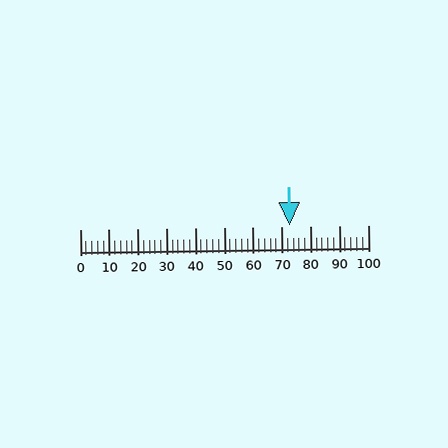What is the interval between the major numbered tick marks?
The major tick marks are spaced 10 units apart.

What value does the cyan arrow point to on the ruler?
The cyan arrow points to approximately 73.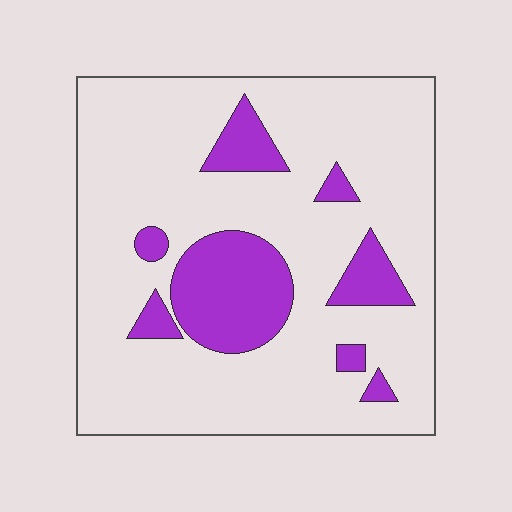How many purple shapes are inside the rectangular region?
8.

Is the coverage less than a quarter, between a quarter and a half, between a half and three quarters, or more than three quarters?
Less than a quarter.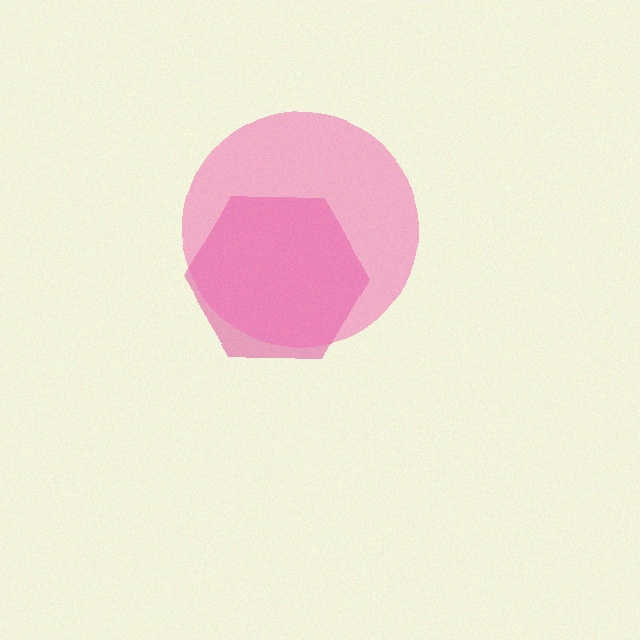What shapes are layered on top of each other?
The layered shapes are: a magenta hexagon, a pink circle.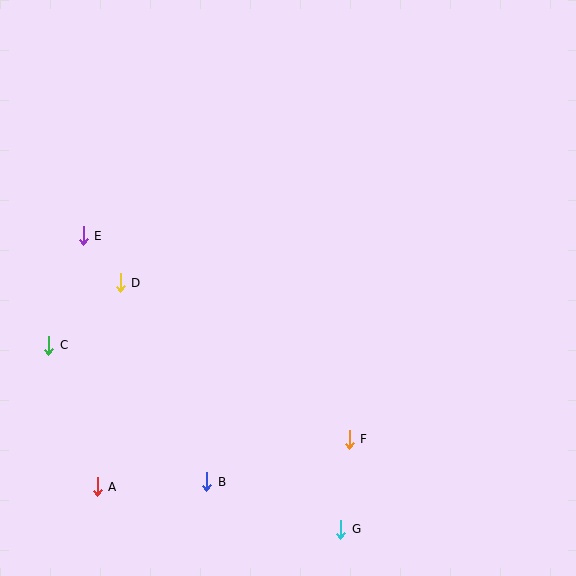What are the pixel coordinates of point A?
Point A is at (97, 487).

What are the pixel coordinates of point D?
Point D is at (120, 283).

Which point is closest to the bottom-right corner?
Point G is closest to the bottom-right corner.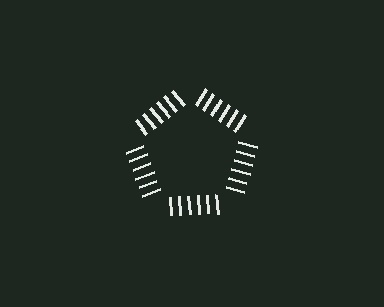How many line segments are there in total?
30 — 6 along each of the 5 edges.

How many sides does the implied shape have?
5 sides — the line-ends trace a pentagon.